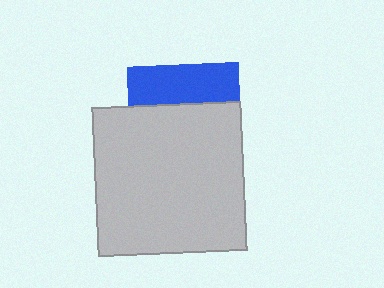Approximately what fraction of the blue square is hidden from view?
Roughly 64% of the blue square is hidden behind the light gray square.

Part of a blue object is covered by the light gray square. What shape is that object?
It is a square.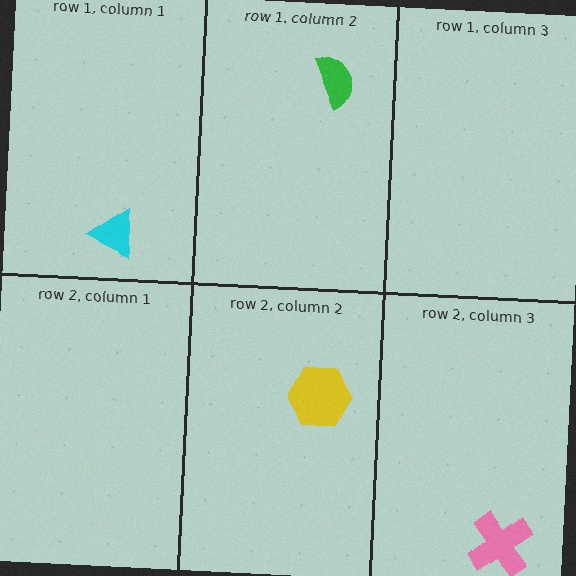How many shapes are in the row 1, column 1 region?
1.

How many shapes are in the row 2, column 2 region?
1.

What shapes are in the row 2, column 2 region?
The yellow hexagon.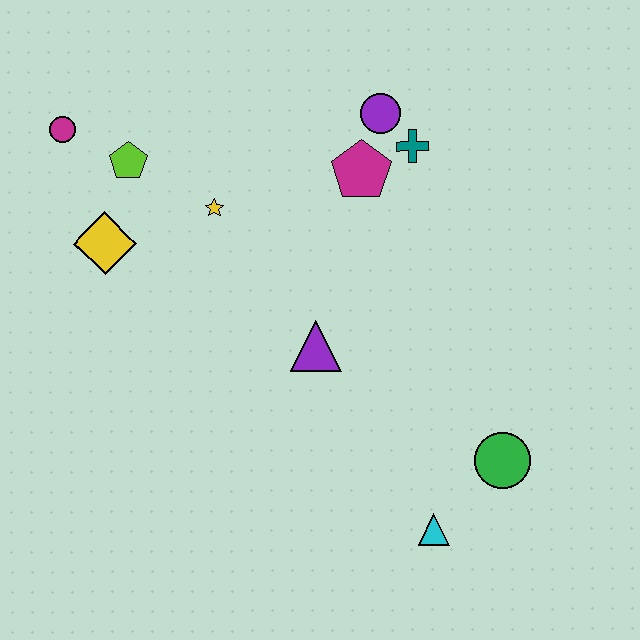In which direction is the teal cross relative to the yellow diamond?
The teal cross is to the right of the yellow diamond.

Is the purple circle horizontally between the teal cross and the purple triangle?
Yes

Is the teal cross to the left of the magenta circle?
No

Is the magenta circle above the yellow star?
Yes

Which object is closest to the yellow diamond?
The lime pentagon is closest to the yellow diamond.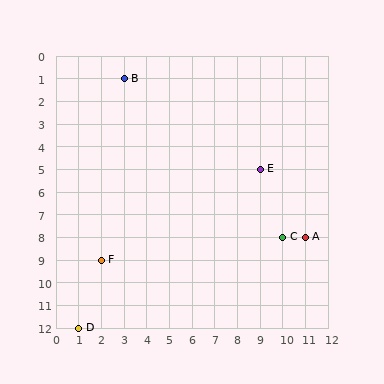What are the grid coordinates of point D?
Point D is at grid coordinates (1, 12).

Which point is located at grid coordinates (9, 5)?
Point E is at (9, 5).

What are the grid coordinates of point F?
Point F is at grid coordinates (2, 9).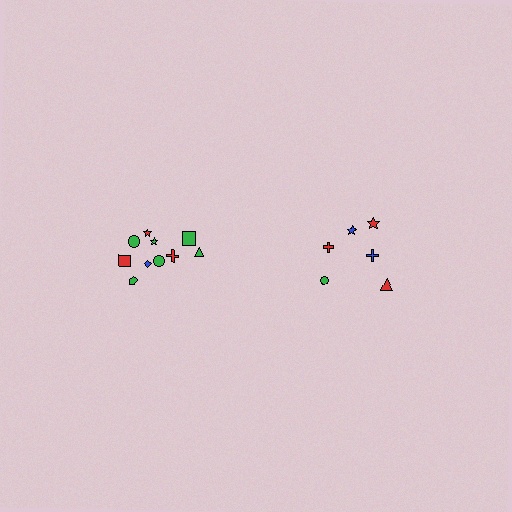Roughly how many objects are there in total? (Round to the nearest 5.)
Roughly 15 objects in total.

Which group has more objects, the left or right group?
The left group.